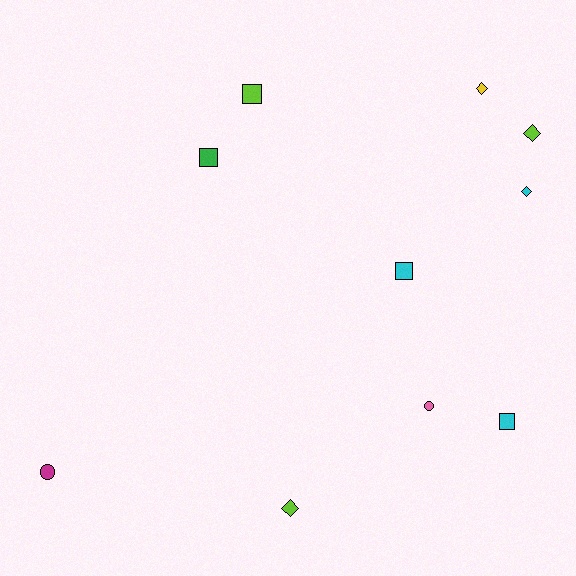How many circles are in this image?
There are 2 circles.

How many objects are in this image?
There are 10 objects.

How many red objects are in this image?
There are no red objects.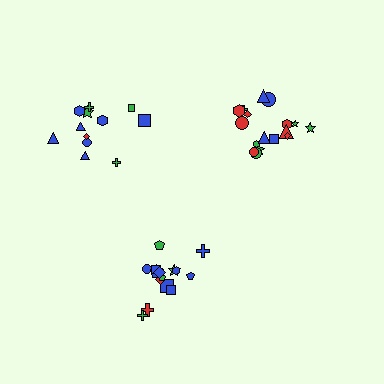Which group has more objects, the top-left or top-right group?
The top-right group.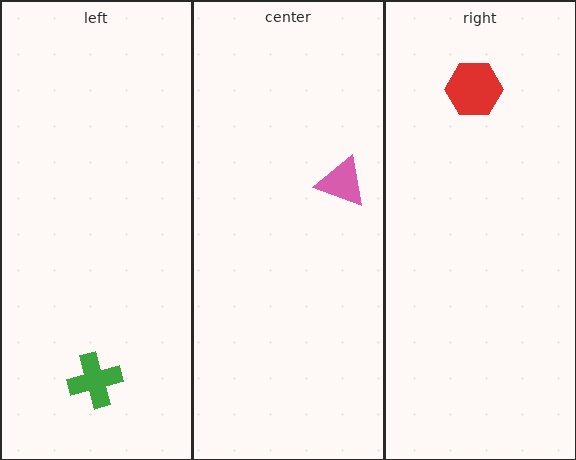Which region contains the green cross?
The left region.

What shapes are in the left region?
The green cross.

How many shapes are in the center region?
1.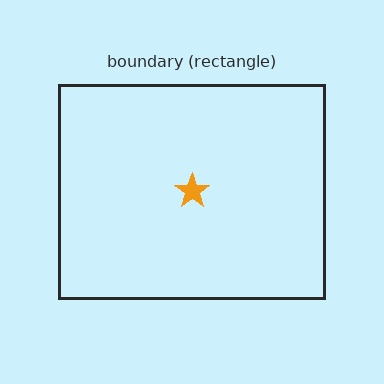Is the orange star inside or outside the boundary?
Inside.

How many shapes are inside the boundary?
1 inside, 0 outside.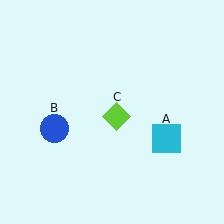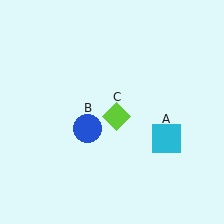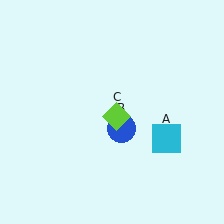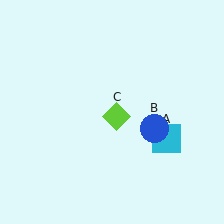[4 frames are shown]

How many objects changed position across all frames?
1 object changed position: blue circle (object B).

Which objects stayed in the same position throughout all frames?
Cyan square (object A) and lime diamond (object C) remained stationary.